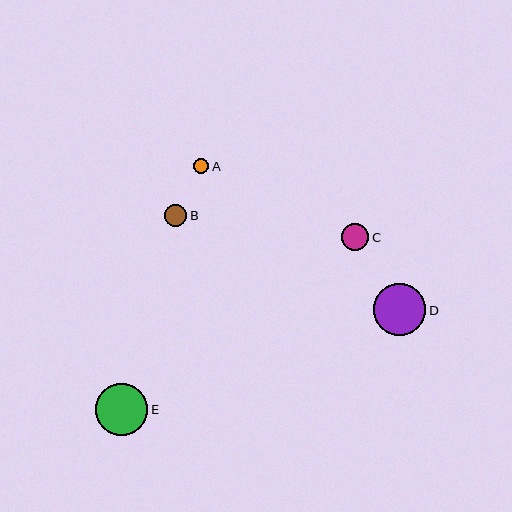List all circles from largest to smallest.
From largest to smallest: D, E, C, B, A.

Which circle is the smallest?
Circle A is the smallest with a size of approximately 15 pixels.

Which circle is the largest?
Circle D is the largest with a size of approximately 52 pixels.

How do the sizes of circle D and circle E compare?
Circle D and circle E are approximately the same size.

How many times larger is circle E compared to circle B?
Circle E is approximately 2.3 times the size of circle B.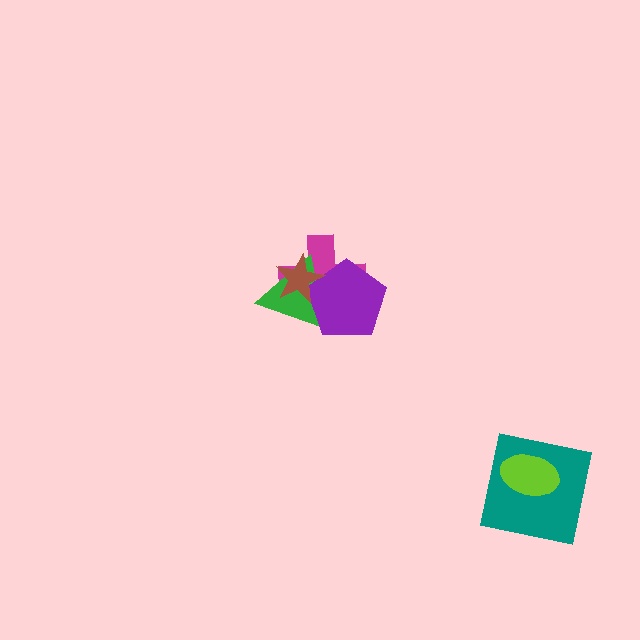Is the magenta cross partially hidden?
Yes, it is partially covered by another shape.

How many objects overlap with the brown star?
3 objects overlap with the brown star.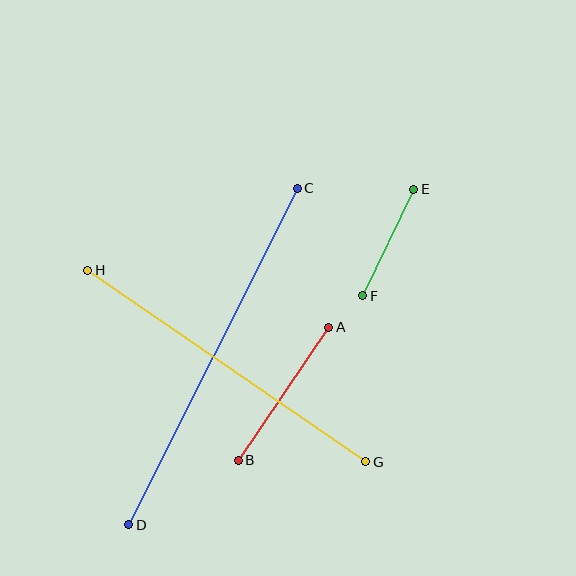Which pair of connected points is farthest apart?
Points C and D are farthest apart.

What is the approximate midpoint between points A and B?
The midpoint is at approximately (284, 394) pixels.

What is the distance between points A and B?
The distance is approximately 161 pixels.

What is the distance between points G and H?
The distance is approximately 338 pixels.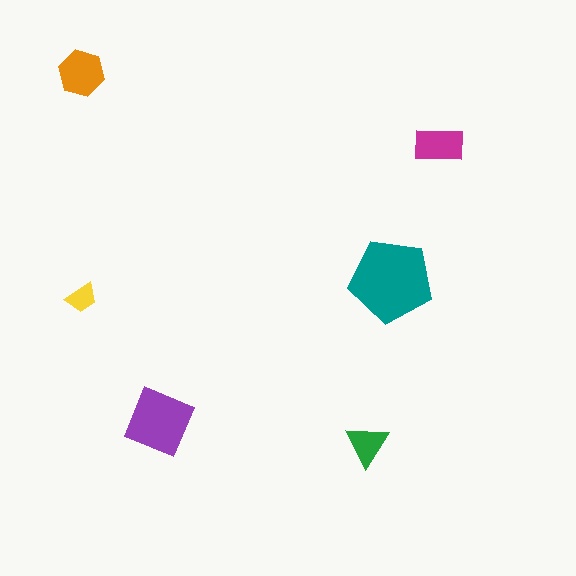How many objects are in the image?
There are 6 objects in the image.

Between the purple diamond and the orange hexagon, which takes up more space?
The purple diamond.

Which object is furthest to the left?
The orange hexagon is leftmost.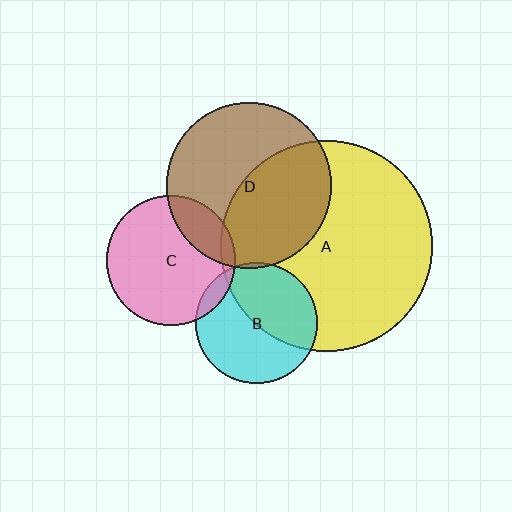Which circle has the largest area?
Circle A (yellow).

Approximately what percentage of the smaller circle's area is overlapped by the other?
Approximately 45%.